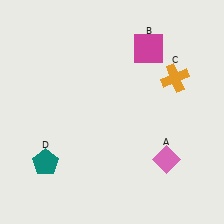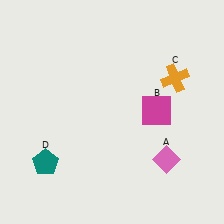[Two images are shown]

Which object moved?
The magenta square (B) moved down.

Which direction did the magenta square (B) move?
The magenta square (B) moved down.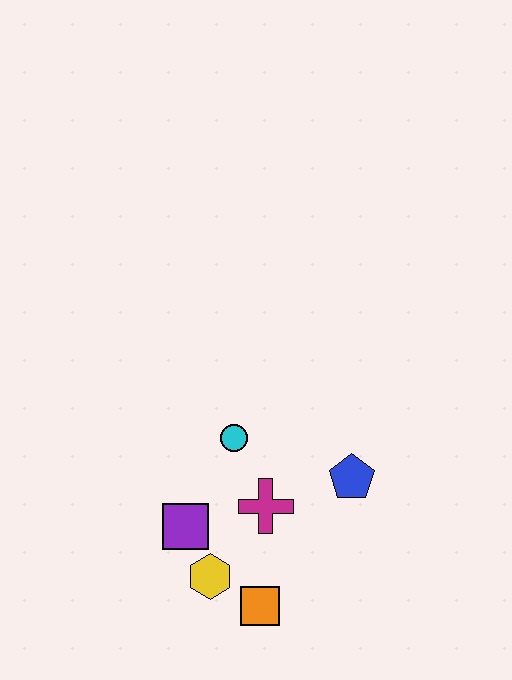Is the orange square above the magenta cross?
No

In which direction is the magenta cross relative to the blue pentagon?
The magenta cross is to the left of the blue pentagon.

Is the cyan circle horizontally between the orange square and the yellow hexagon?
Yes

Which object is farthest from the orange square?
The cyan circle is farthest from the orange square.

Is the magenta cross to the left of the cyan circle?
No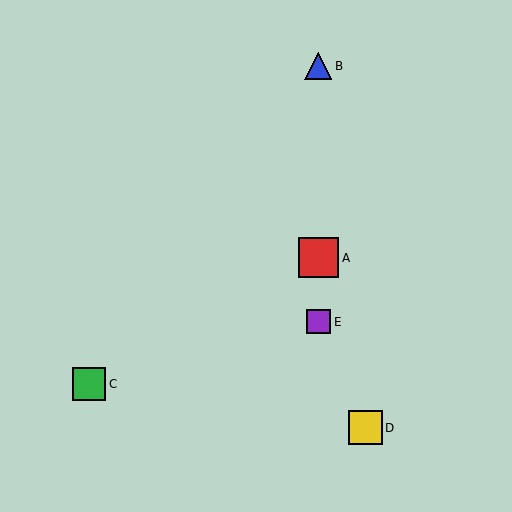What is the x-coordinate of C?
Object C is at x≈89.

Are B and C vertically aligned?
No, B is at x≈318 and C is at x≈89.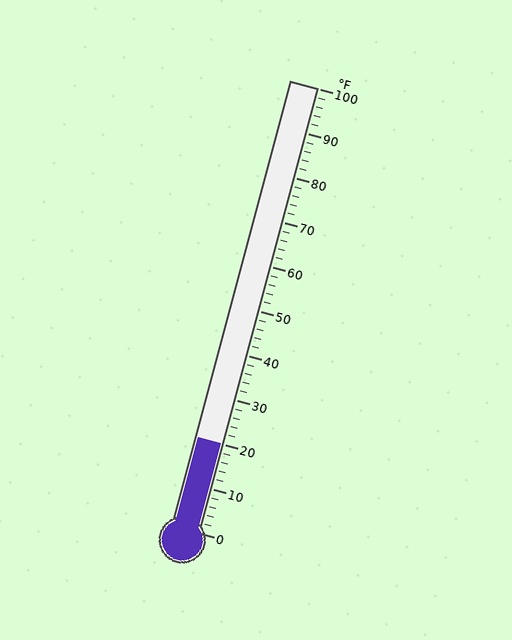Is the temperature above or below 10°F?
The temperature is above 10°F.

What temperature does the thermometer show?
The thermometer shows approximately 20°F.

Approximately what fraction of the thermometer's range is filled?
The thermometer is filled to approximately 20% of its range.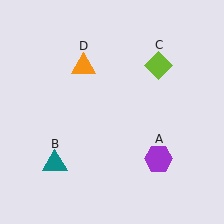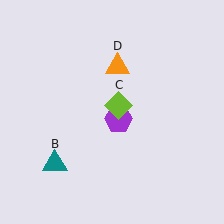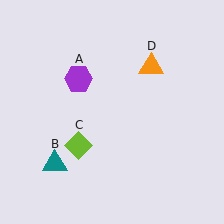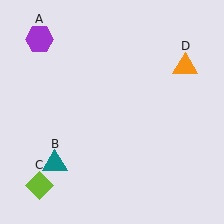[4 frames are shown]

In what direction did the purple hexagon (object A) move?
The purple hexagon (object A) moved up and to the left.